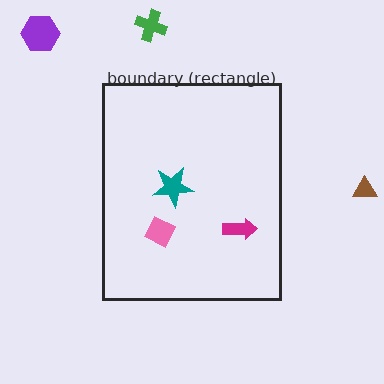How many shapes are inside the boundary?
3 inside, 3 outside.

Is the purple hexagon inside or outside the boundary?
Outside.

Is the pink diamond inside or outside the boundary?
Inside.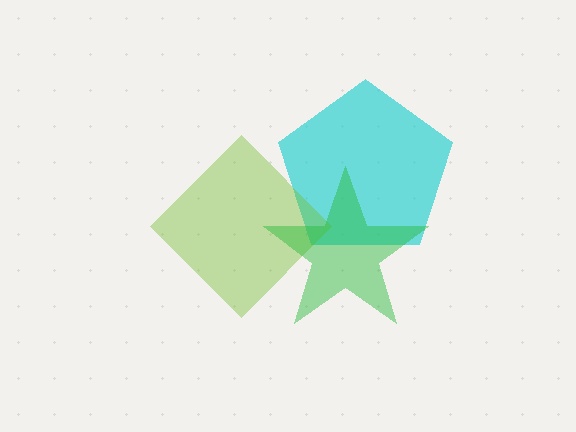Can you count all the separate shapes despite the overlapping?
Yes, there are 3 separate shapes.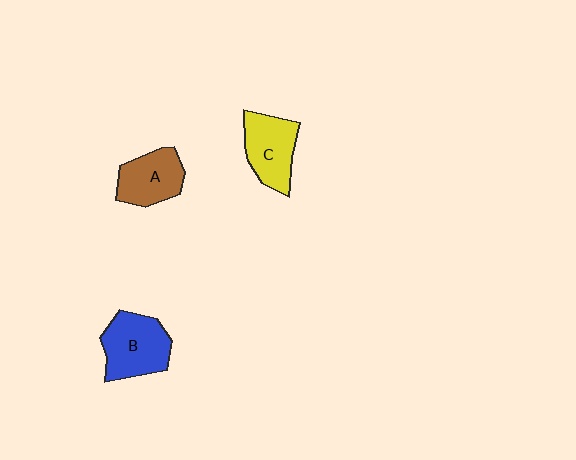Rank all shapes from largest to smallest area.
From largest to smallest: B (blue), C (yellow), A (brown).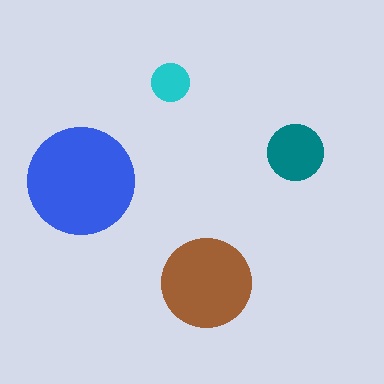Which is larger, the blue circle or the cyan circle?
The blue one.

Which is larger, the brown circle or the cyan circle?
The brown one.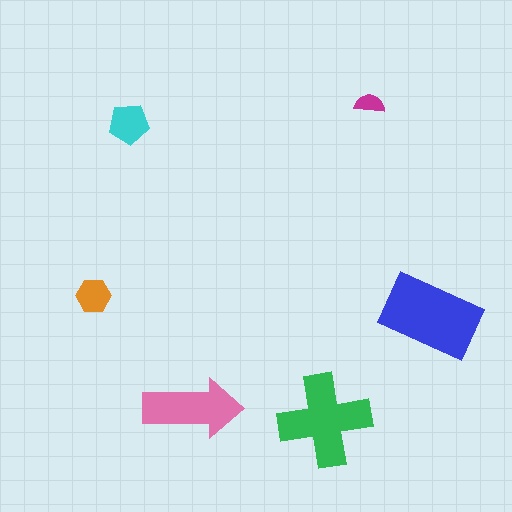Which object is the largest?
The blue rectangle.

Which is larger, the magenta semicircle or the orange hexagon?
The orange hexagon.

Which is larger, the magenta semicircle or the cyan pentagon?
The cyan pentagon.